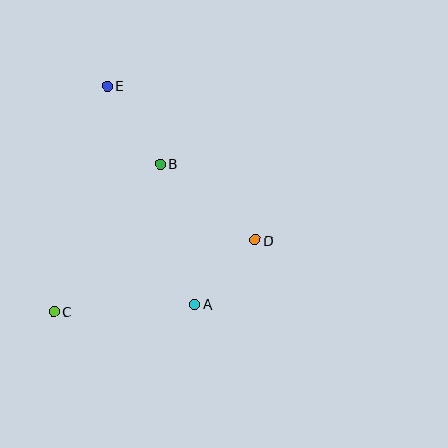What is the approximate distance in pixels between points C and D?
The distance between C and D is approximately 213 pixels.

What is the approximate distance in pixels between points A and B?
The distance between A and B is approximately 144 pixels.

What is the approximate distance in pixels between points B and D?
The distance between B and D is approximately 121 pixels.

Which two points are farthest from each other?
Points A and E are farthest from each other.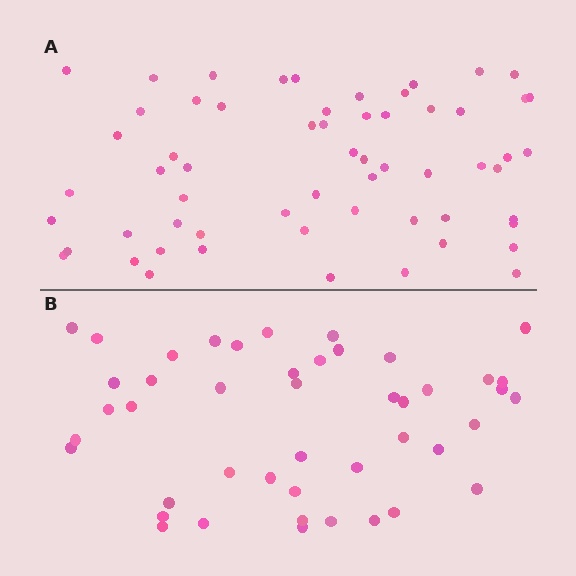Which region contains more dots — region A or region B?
Region A (the top region) has more dots.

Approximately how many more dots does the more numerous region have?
Region A has approximately 15 more dots than region B.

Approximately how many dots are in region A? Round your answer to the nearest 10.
About 60 dots.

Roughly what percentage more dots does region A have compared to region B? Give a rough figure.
About 35% more.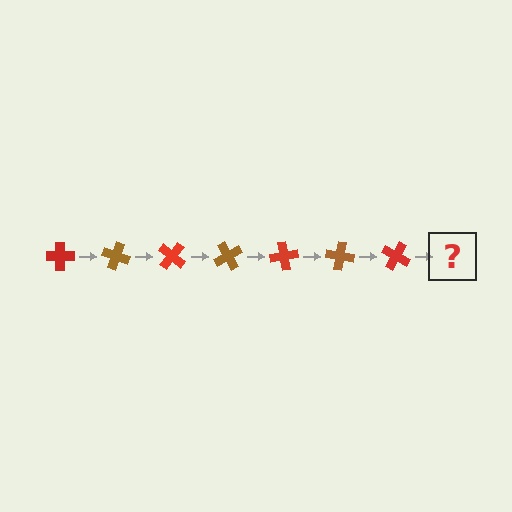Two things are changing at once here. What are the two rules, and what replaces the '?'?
The two rules are that it rotates 20 degrees each step and the color cycles through red and brown. The '?' should be a brown cross, rotated 140 degrees from the start.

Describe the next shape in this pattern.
It should be a brown cross, rotated 140 degrees from the start.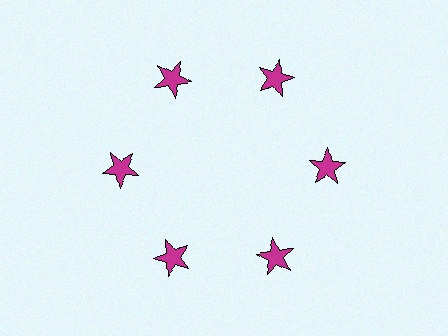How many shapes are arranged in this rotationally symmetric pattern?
There are 6 shapes, arranged in 6 groups of 1.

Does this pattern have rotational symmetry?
Yes, this pattern has 6-fold rotational symmetry. It looks the same after rotating 60 degrees around the center.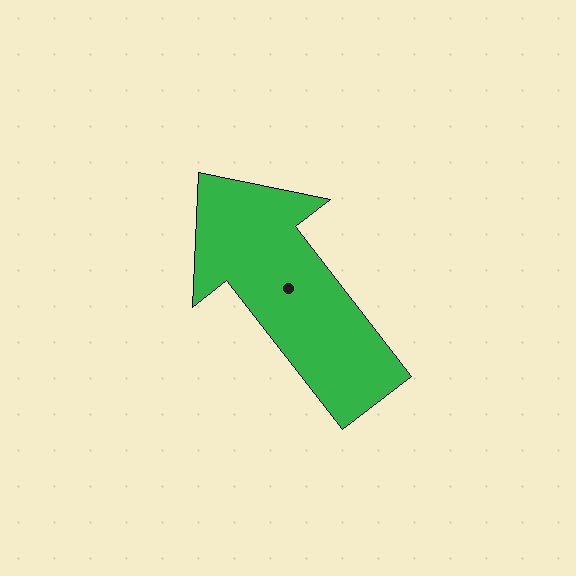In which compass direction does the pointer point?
Northwest.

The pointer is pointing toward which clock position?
Roughly 11 o'clock.